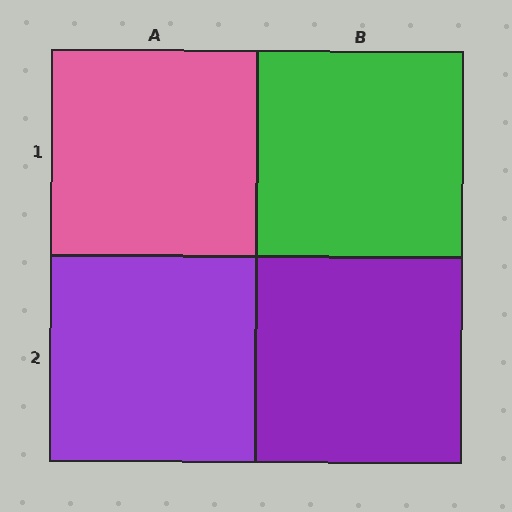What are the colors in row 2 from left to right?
Purple, purple.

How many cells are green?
1 cell is green.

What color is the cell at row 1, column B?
Green.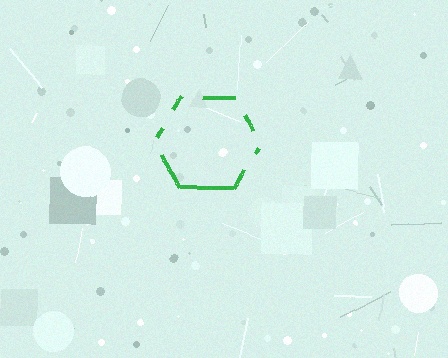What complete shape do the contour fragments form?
The contour fragments form a hexagon.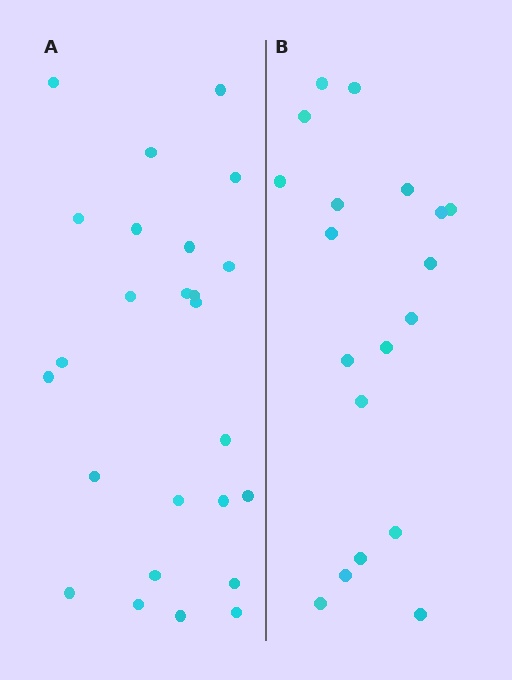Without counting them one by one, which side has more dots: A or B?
Region A (the left region) has more dots.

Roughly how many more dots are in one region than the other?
Region A has about 6 more dots than region B.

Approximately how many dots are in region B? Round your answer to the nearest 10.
About 20 dots. (The exact count is 19, which rounds to 20.)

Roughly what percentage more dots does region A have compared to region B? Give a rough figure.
About 30% more.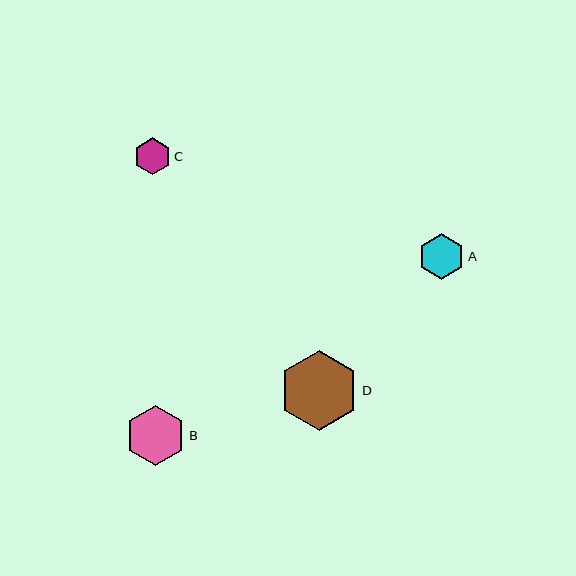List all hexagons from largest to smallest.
From largest to smallest: D, B, A, C.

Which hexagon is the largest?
Hexagon D is the largest with a size of approximately 80 pixels.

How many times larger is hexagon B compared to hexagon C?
Hexagon B is approximately 1.6 times the size of hexagon C.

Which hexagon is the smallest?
Hexagon C is the smallest with a size of approximately 37 pixels.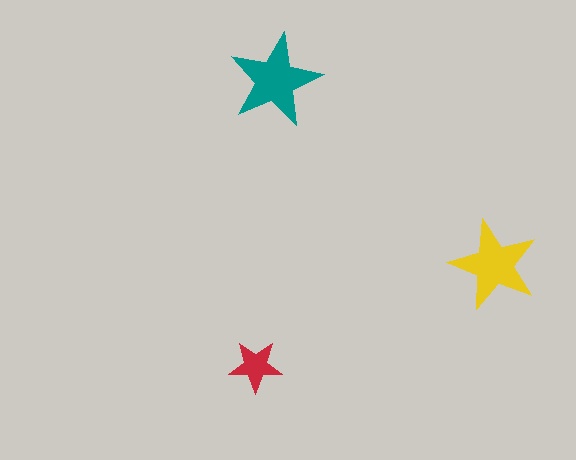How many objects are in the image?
There are 3 objects in the image.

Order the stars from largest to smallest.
the teal one, the yellow one, the red one.